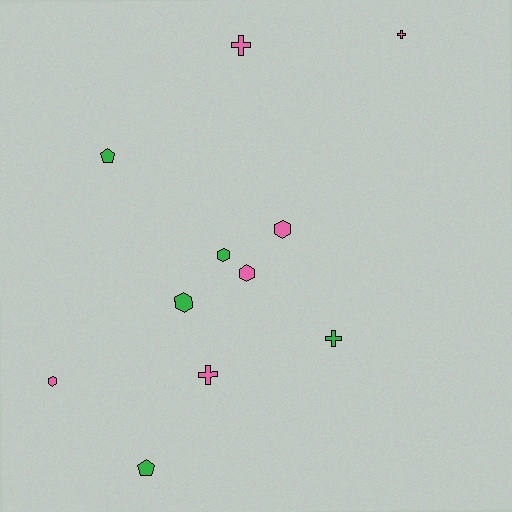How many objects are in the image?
There are 11 objects.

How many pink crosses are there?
There are 3 pink crosses.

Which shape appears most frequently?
Hexagon, with 5 objects.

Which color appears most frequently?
Pink, with 6 objects.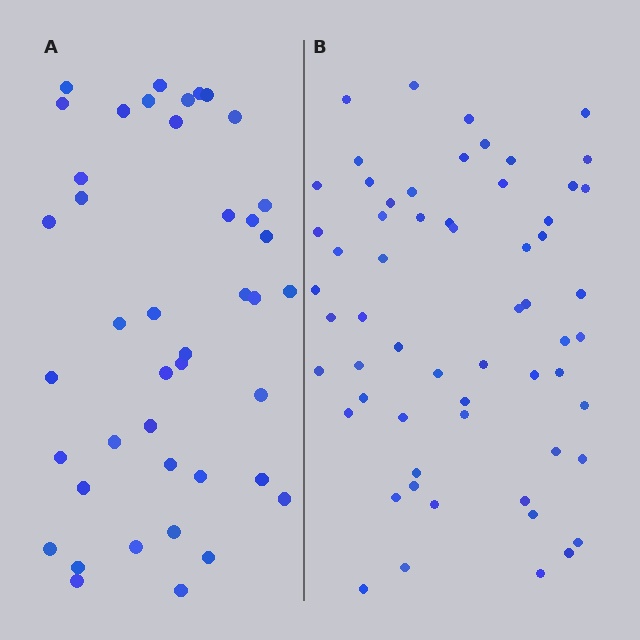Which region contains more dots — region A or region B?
Region B (the right region) has more dots.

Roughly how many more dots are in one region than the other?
Region B has approximately 20 more dots than region A.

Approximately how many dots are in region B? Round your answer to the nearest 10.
About 60 dots.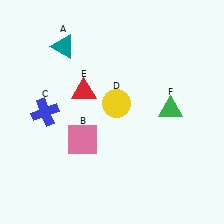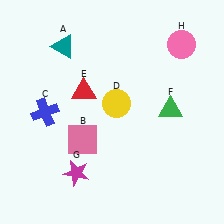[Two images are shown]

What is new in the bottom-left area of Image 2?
A magenta star (G) was added in the bottom-left area of Image 2.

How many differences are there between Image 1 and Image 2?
There are 2 differences between the two images.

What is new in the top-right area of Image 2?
A pink circle (H) was added in the top-right area of Image 2.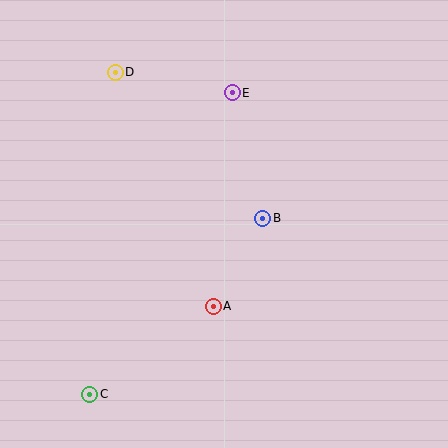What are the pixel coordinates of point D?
Point D is at (115, 72).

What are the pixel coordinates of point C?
Point C is at (90, 394).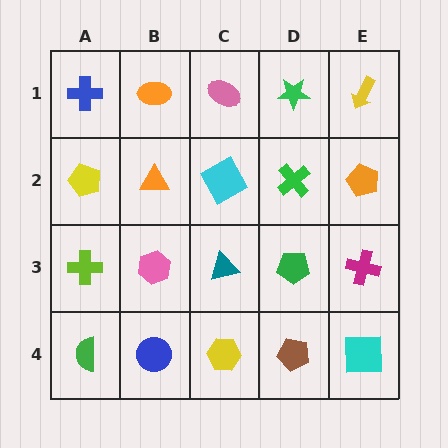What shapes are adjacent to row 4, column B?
A pink hexagon (row 3, column B), a green semicircle (row 4, column A), a yellow hexagon (row 4, column C).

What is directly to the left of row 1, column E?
A green star.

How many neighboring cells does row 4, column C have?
3.